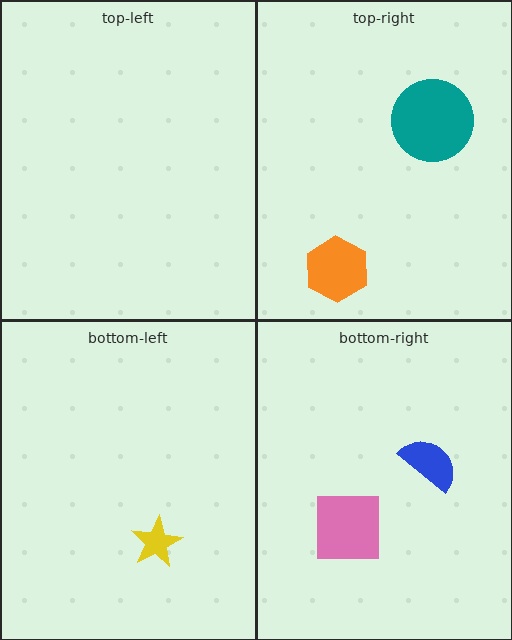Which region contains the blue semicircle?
The bottom-right region.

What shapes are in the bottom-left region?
The yellow star.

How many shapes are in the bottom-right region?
2.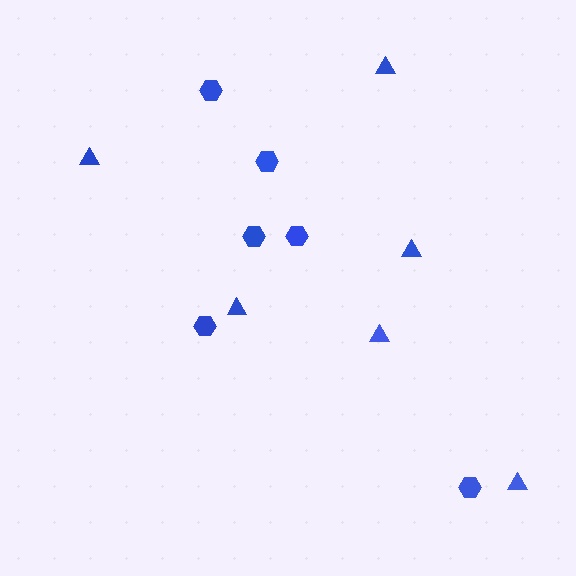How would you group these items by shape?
There are 2 groups: one group of triangles (6) and one group of hexagons (6).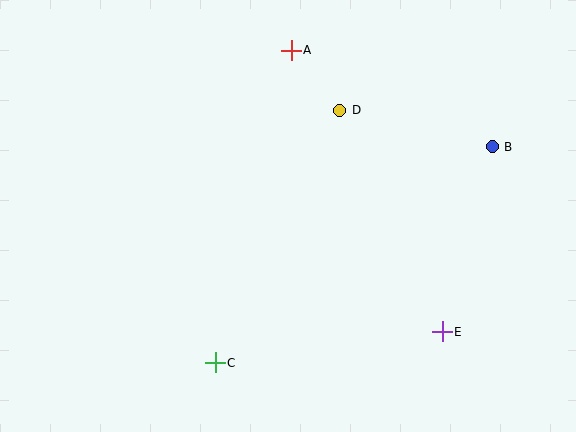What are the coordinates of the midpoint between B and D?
The midpoint between B and D is at (416, 129).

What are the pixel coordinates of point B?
Point B is at (492, 147).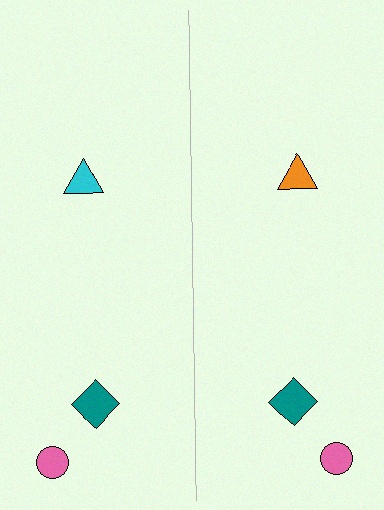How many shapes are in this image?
There are 6 shapes in this image.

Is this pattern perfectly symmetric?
No, the pattern is not perfectly symmetric. The orange triangle on the right side breaks the symmetry — its mirror counterpart is cyan.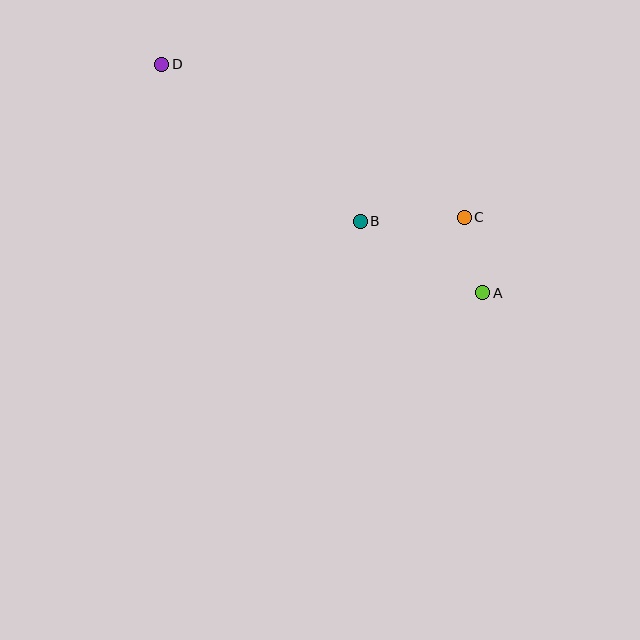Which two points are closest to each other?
Points A and C are closest to each other.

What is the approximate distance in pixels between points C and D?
The distance between C and D is approximately 339 pixels.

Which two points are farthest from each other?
Points A and D are farthest from each other.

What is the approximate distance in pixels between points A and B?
The distance between A and B is approximately 142 pixels.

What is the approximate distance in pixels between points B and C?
The distance between B and C is approximately 104 pixels.